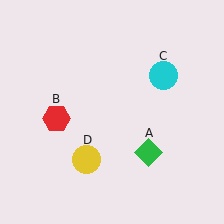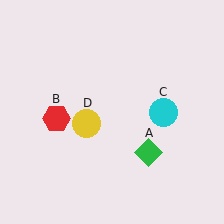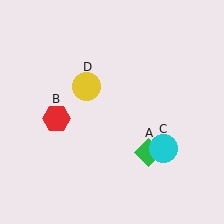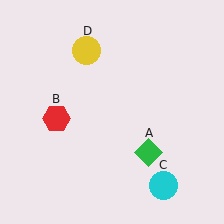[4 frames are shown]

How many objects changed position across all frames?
2 objects changed position: cyan circle (object C), yellow circle (object D).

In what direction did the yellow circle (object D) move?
The yellow circle (object D) moved up.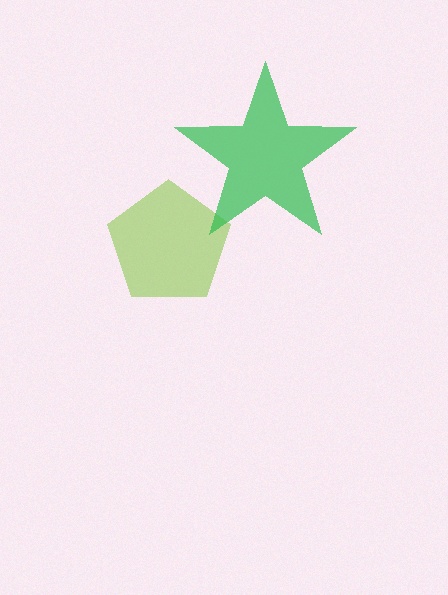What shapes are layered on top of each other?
The layered shapes are: a lime pentagon, a green star.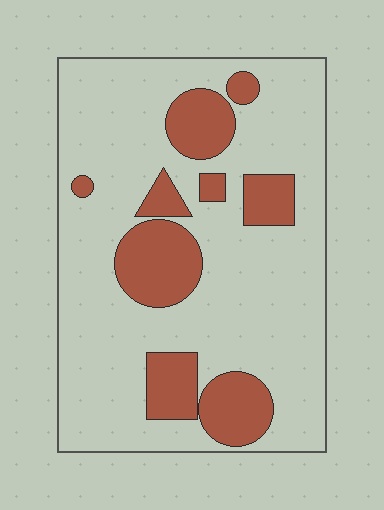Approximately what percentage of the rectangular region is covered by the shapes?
Approximately 25%.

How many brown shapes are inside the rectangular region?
9.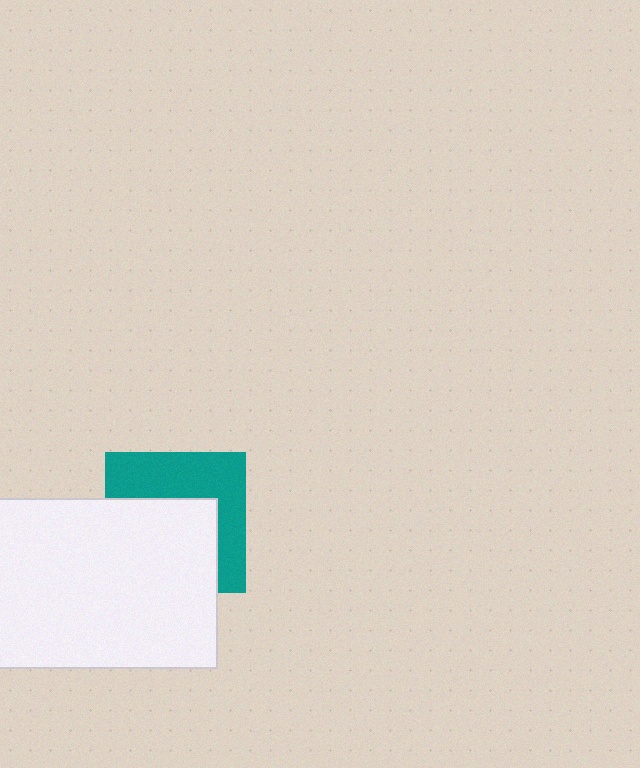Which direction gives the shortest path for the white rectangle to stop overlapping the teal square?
Moving down gives the shortest separation.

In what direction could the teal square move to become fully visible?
The teal square could move up. That would shift it out from behind the white rectangle entirely.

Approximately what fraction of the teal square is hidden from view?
Roughly 54% of the teal square is hidden behind the white rectangle.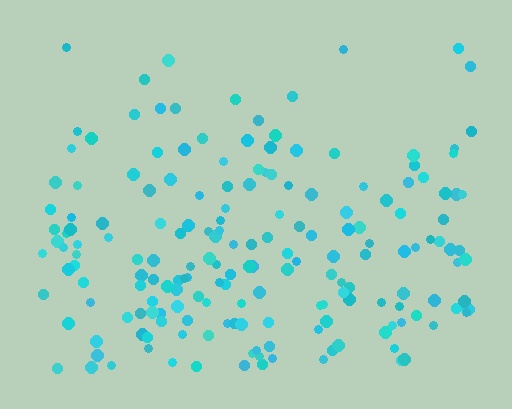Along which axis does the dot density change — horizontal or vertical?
Vertical.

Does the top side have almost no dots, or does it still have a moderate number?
Still a moderate number, just noticeably fewer than the bottom.